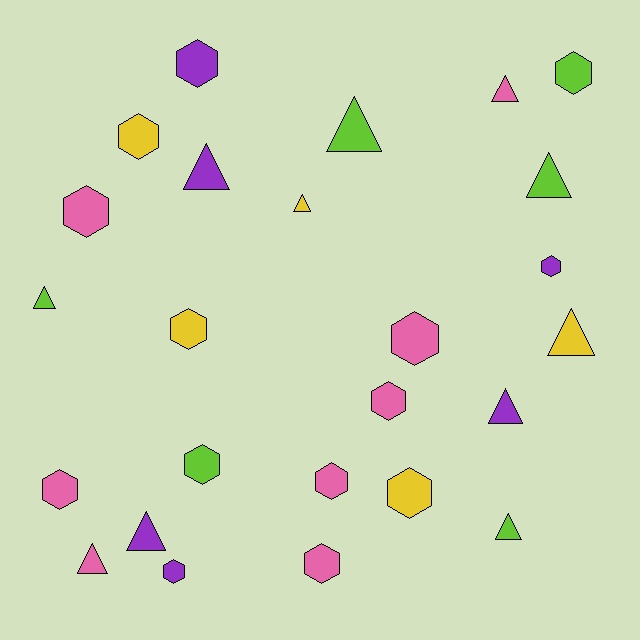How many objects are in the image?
There are 25 objects.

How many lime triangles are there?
There are 4 lime triangles.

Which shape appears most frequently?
Hexagon, with 14 objects.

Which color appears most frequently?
Pink, with 8 objects.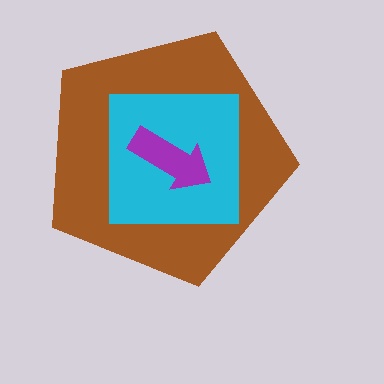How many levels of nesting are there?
3.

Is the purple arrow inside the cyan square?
Yes.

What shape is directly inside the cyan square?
The purple arrow.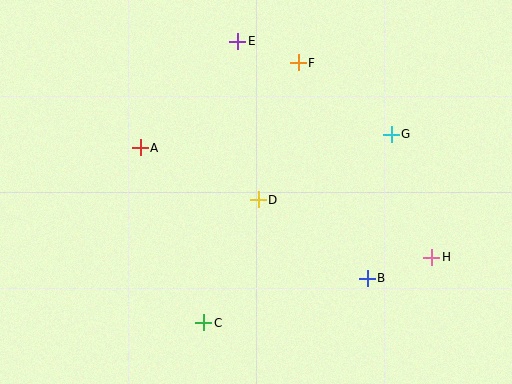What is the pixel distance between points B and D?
The distance between B and D is 134 pixels.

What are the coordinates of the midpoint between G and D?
The midpoint between G and D is at (325, 167).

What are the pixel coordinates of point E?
Point E is at (238, 41).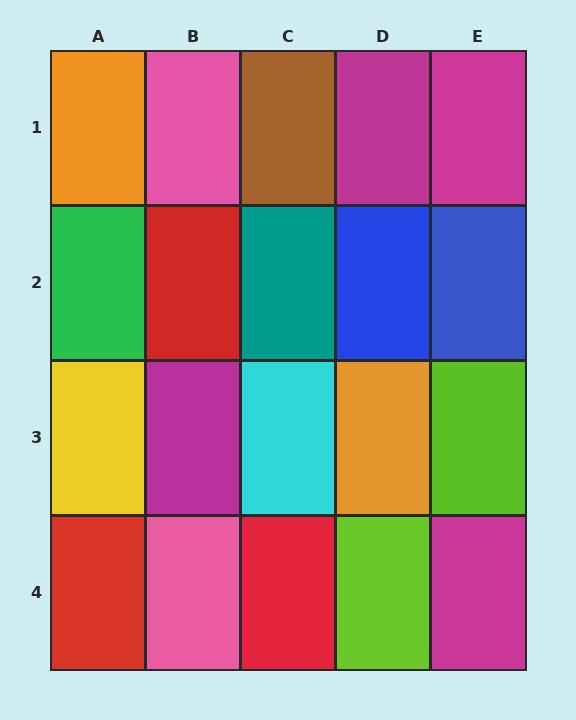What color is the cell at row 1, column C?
Brown.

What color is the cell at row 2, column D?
Blue.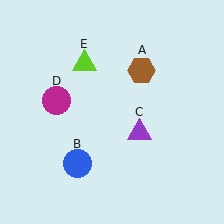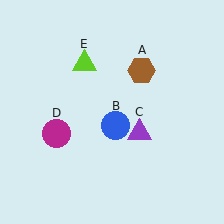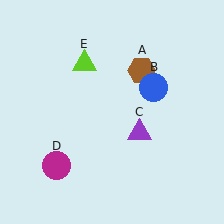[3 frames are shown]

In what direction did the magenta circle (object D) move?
The magenta circle (object D) moved down.